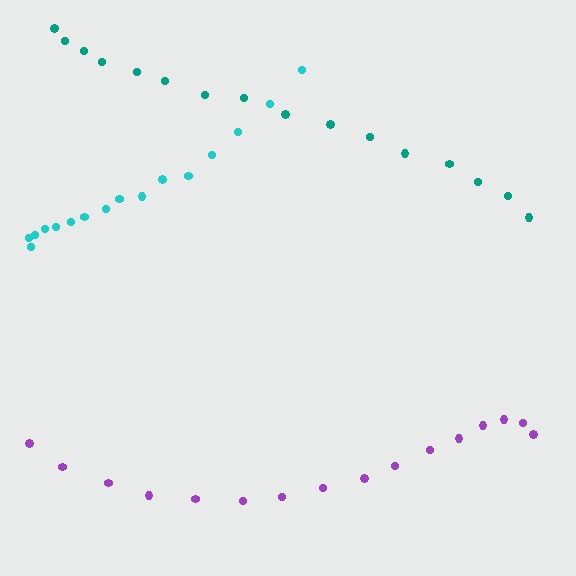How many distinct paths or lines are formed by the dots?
There are 3 distinct paths.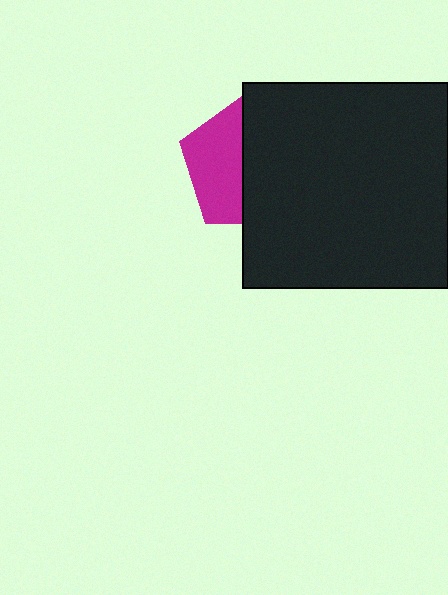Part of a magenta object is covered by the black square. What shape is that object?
It is a pentagon.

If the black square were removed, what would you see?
You would see the complete magenta pentagon.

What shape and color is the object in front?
The object in front is a black square.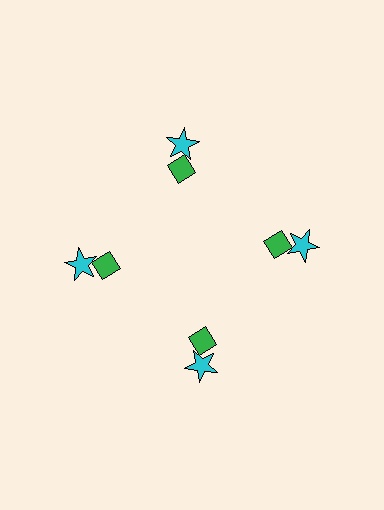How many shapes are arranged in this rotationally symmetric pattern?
There are 8 shapes, arranged in 4 groups of 2.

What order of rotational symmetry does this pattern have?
This pattern has 4-fold rotational symmetry.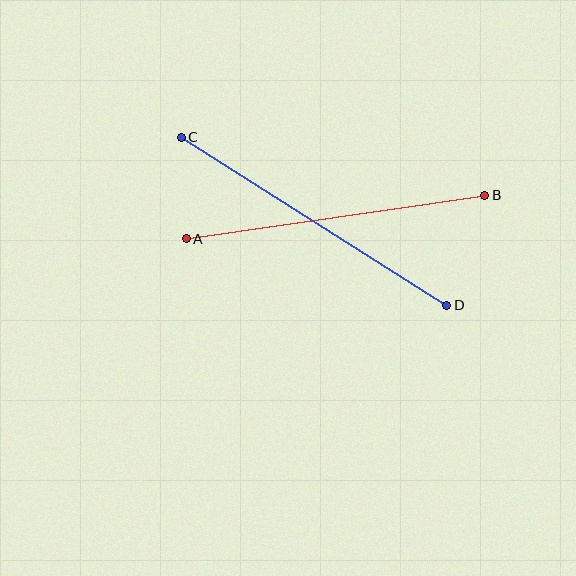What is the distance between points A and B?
The distance is approximately 301 pixels.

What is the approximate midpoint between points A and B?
The midpoint is at approximately (335, 217) pixels.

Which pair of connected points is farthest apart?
Points C and D are farthest apart.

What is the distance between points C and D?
The distance is approximately 314 pixels.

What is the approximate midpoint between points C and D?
The midpoint is at approximately (314, 221) pixels.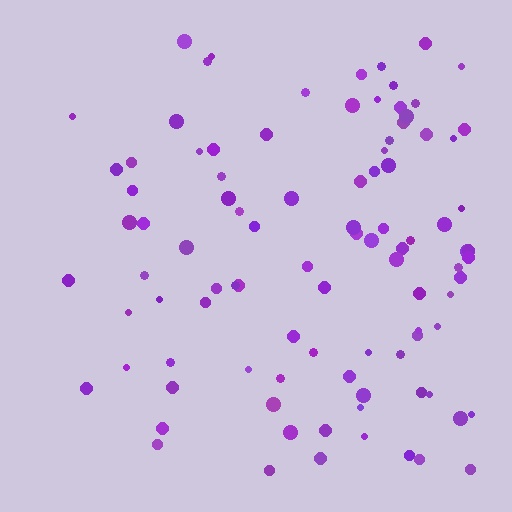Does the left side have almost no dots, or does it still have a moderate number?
Still a moderate number, just noticeably fewer than the right.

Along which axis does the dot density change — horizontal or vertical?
Horizontal.